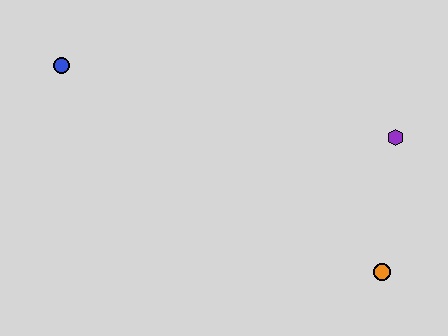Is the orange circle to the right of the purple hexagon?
No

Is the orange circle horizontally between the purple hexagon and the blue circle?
Yes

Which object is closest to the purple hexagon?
The orange circle is closest to the purple hexagon.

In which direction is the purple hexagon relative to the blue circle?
The purple hexagon is to the right of the blue circle.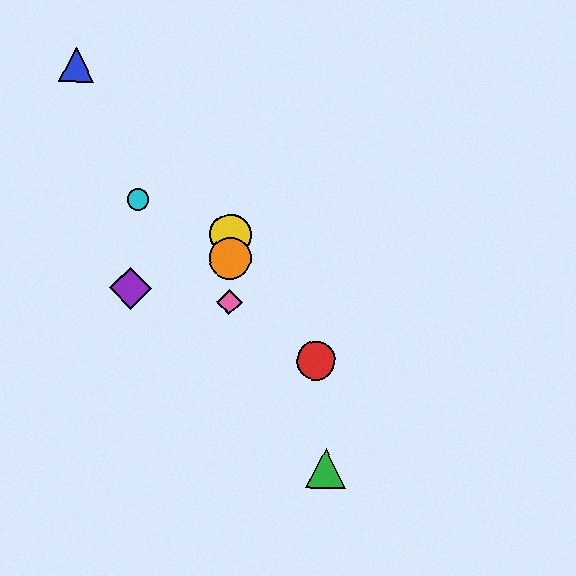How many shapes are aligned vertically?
3 shapes (the yellow circle, the orange circle, the pink diamond) are aligned vertically.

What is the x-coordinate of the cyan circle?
The cyan circle is at x≈138.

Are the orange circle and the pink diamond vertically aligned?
Yes, both are at x≈230.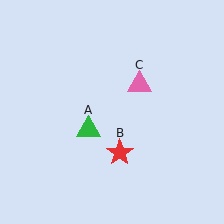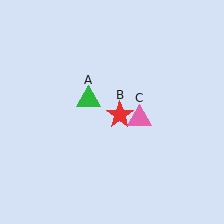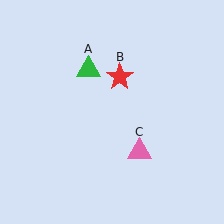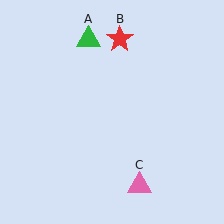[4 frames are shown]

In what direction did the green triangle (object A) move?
The green triangle (object A) moved up.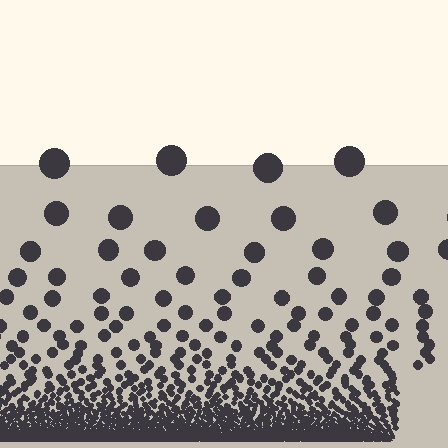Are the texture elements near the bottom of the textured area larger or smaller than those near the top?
Smaller. The gradient is inverted — elements near the bottom are smaller and denser.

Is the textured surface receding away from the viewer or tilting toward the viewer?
The surface appears to tilt toward the viewer. Texture elements get larger and sparser toward the top.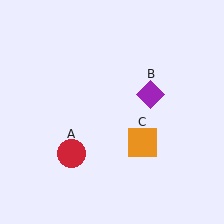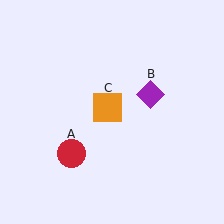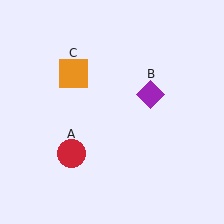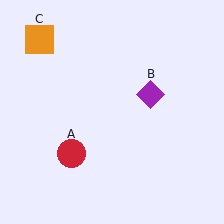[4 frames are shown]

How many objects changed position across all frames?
1 object changed position: orange square (object C).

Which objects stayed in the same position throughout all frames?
Red circle (object A) and purple diamond (object B) remained stationary.